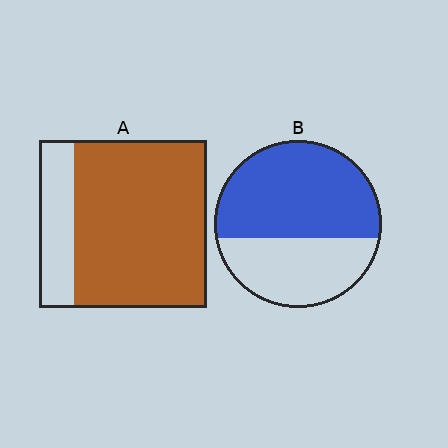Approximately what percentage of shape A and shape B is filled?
A is approximately 80% and B is approximately 60%.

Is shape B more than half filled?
Yes.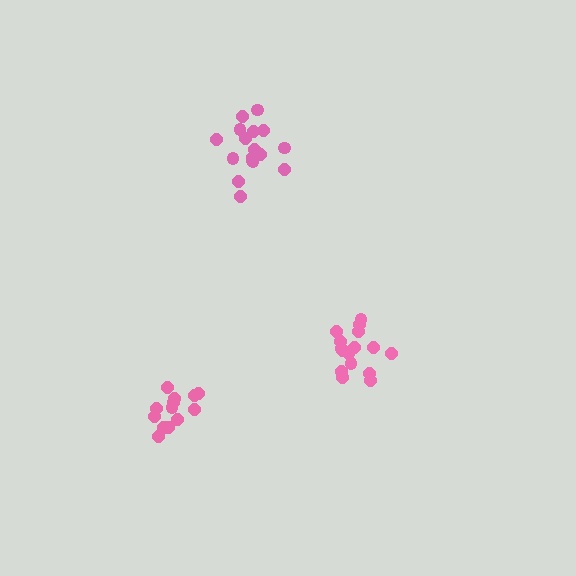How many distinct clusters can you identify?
There are 3 distinct clusters.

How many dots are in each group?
Group 1: 13 dots, Group 2: 17 dots, Group 3: 16 dots (46 total).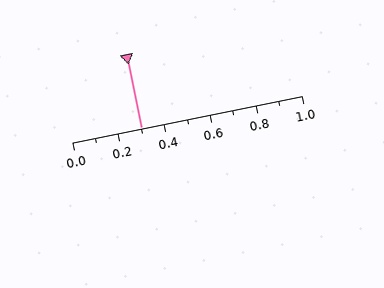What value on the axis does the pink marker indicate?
The marker indicates approximately 0.3.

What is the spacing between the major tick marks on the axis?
The major ticks are spaced 0.2 apart.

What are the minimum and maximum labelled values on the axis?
The axis runs from 0.0 to 1.0.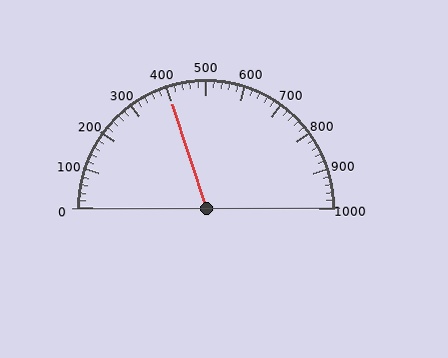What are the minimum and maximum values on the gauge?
The gauge ranges from 0 to 1000.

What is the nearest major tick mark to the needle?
The nearest major tick mark is 400.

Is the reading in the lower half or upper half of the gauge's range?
The reading is in the lower half of the range (0 to 1000).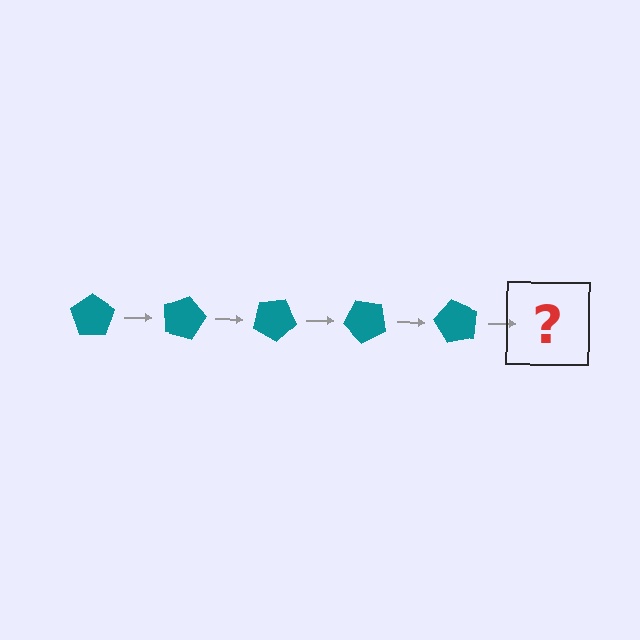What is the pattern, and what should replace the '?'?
The pattern is that the pentagon rotates 15 degrees each step. The '?' should be a teal pentagon rotated 75 degrees.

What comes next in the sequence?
The next element should be a teal pentagon rotated 75 degrees.